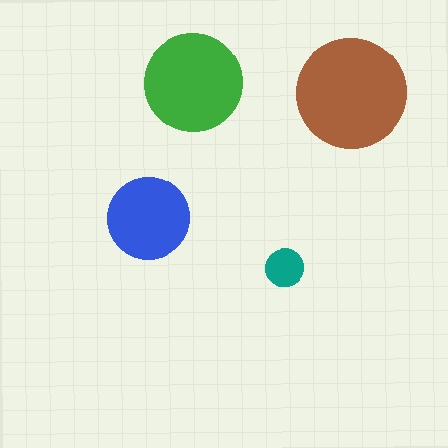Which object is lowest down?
The teal circle is bottommost.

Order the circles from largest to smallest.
the brown one, the green one, the blue one, the teal one.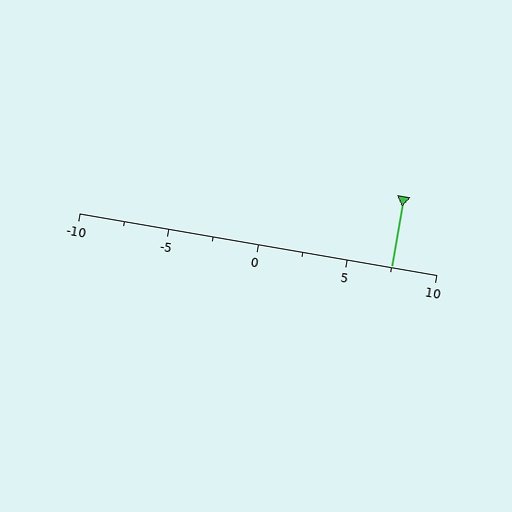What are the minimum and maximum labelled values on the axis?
The axis runs from -10 to 10.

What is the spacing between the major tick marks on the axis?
The major ticks are spaced 5 apart.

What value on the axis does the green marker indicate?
The marker indicates approximately 7.5.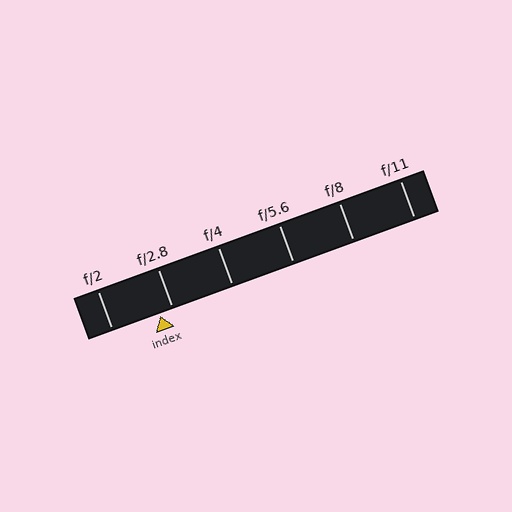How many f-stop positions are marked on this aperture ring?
There are 6 f-stop positions marked.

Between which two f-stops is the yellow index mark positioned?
The index mark is between f/2 and f/2.8.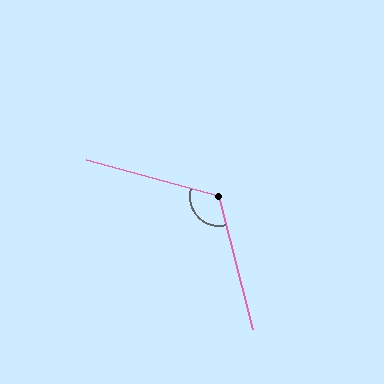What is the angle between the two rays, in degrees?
Approximately 119 degrees.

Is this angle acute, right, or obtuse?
It is obtuse.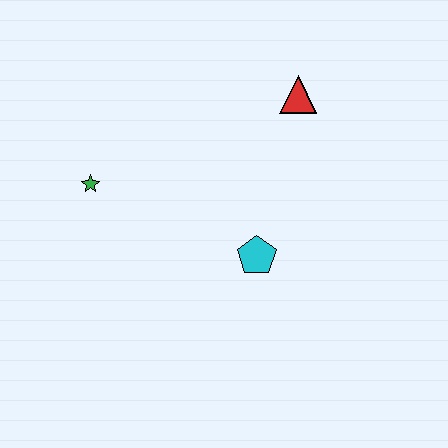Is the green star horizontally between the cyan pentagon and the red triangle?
No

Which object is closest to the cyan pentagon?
The red triangle is closest to the cyan pentagon.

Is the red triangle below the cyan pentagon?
No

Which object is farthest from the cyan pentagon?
The green star is farthest from the cyan pentagon.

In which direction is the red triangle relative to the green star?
The red triangle is to the right of the green star.